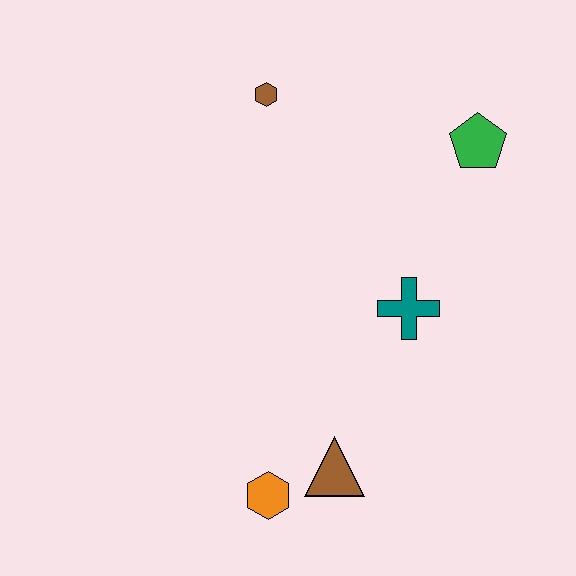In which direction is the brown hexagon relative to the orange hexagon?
The brown hexagon is above the orange hexagon.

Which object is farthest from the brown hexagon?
The orange hexagon is farthest from the brown hexagon.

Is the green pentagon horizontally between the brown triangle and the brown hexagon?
No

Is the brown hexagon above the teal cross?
Yes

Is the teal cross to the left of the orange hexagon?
No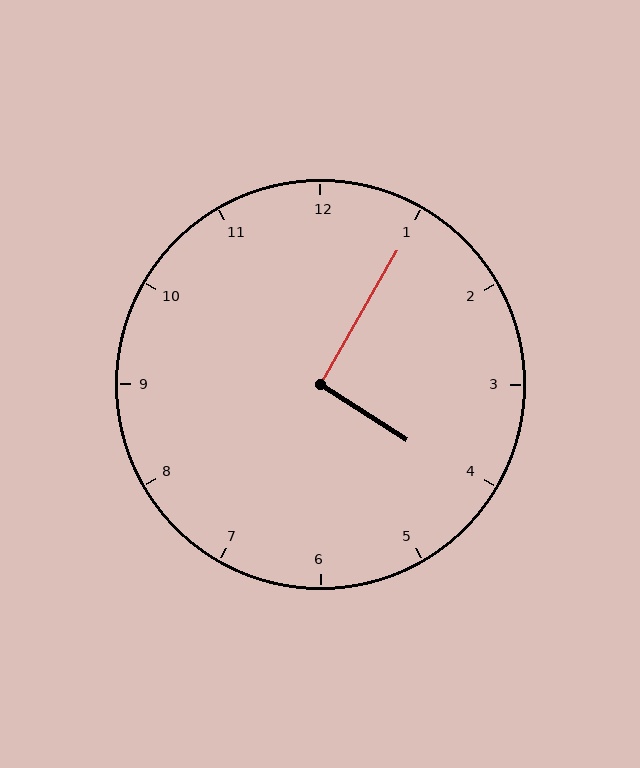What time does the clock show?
4:05.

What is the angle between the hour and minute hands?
Approximately 92 degrees.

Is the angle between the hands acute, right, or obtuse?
It is right.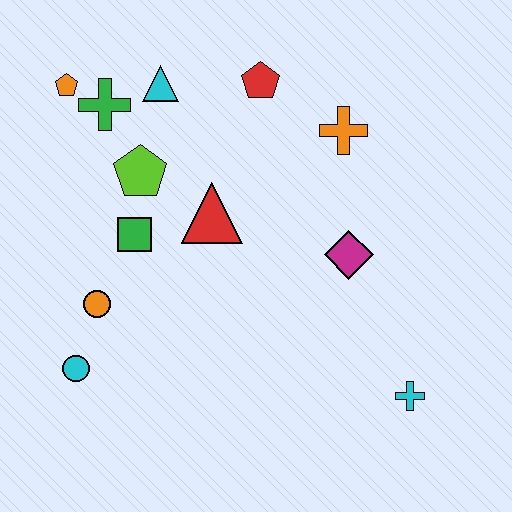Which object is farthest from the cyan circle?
The orange cross is farthest from the cyan circle.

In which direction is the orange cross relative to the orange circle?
The orange cross is to the right of the orange circle.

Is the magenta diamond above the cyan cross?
Yes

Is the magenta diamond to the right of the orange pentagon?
Yes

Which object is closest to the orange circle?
The cyan circle is closest to the orange circle.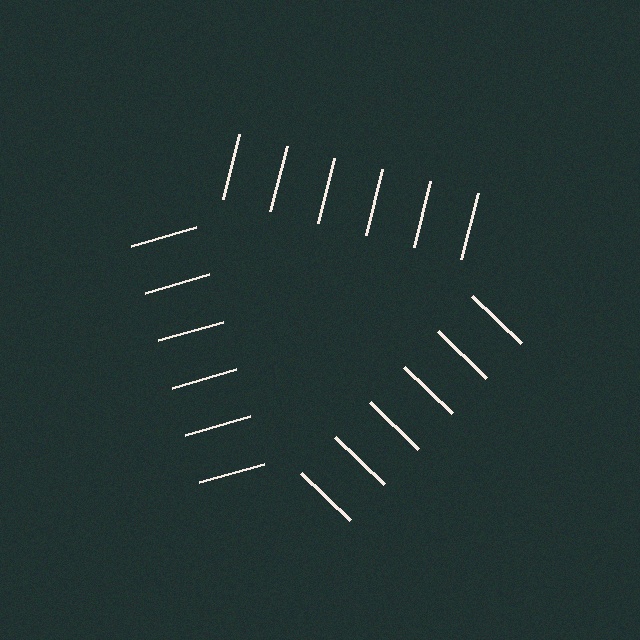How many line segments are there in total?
18 — 6 along each of the 3 edges.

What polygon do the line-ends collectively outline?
An illusory triangle — the line segments terminate on its edges but no continuous stroke is drawn.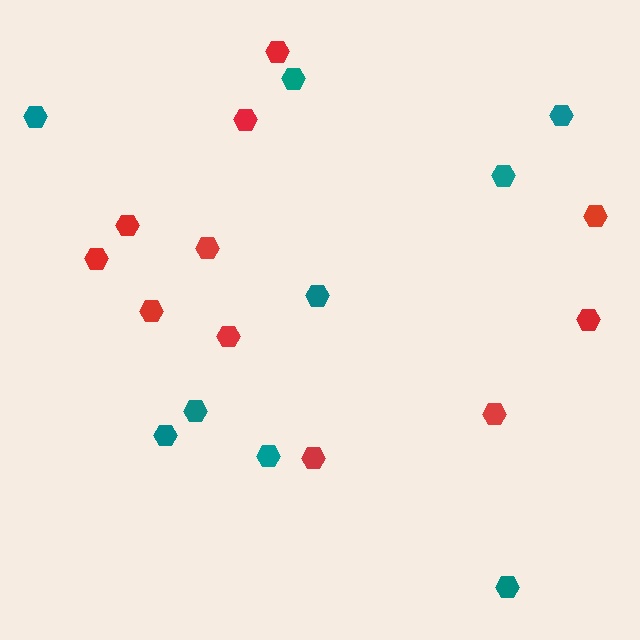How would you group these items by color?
There are 2 groups: one group of red hexagons (11) and one group of teal hexagons (9).